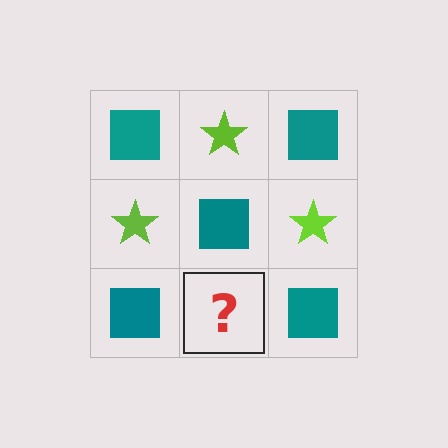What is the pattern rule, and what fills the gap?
The rule is that it alternates teal square and lime star in a checkerboard pattern. The gap should be filled with a lime star.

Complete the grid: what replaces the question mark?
The question mark should be replaced with a lime star.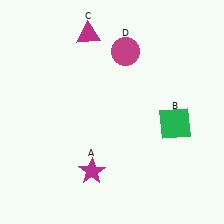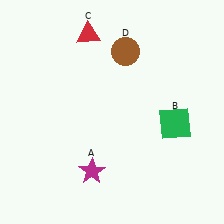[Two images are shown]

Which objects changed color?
C changed from magenta to red. D changed from magenta to brown.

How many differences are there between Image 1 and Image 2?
There are 2 differences between the two images.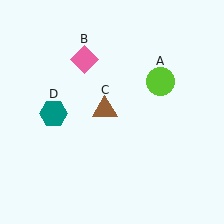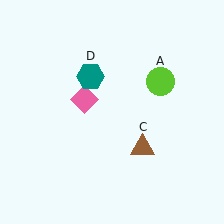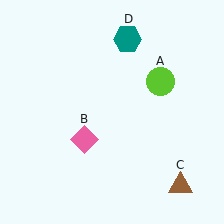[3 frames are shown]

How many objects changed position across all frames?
3 objects changed position: pink diamond (object B), brown triangle (object C), teal hexagon (object D).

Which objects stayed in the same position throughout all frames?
Lime circle (object A) remained stationary.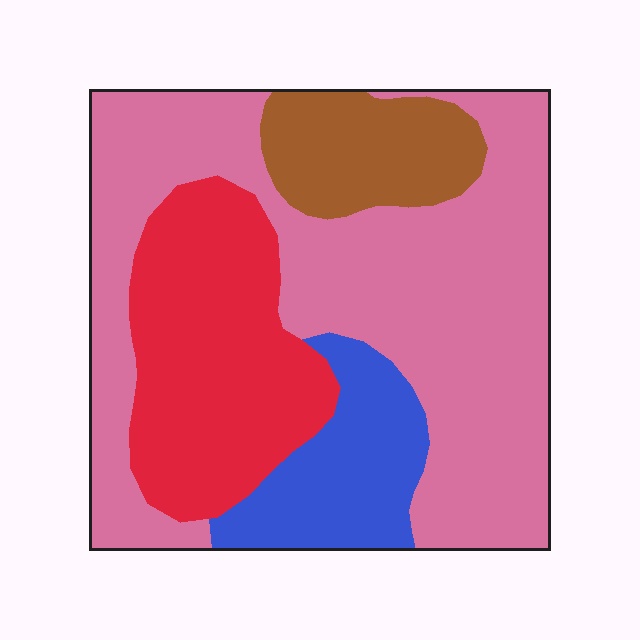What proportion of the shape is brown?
Brown covers 11% of the shape.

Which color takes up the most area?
Pink, at roughly 55%.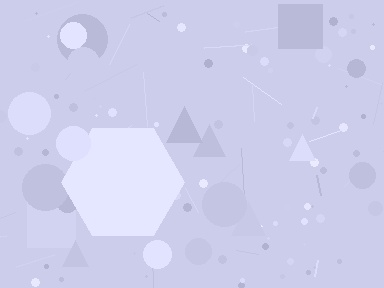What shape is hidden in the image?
A hexagon is hidden in the image.